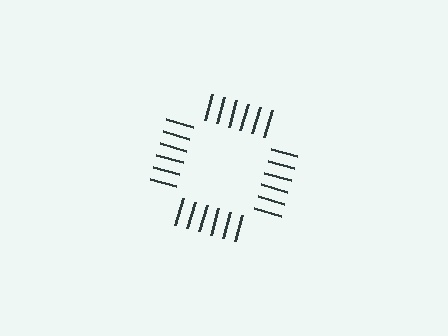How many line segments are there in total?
24 — 6 along each of the 4 edges.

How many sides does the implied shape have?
4 sides — the line-ends trace a square.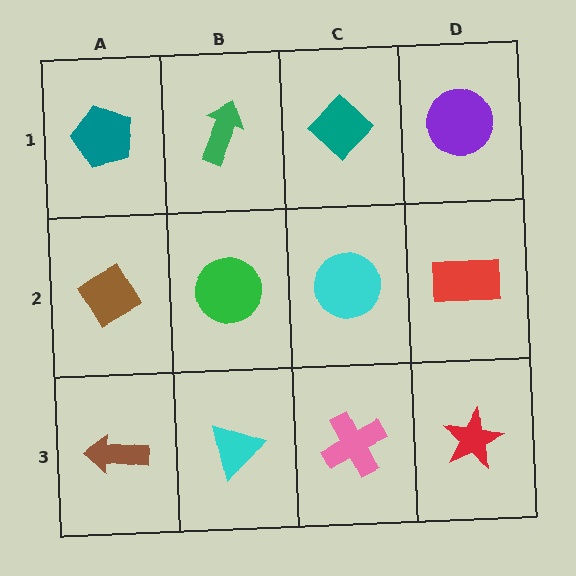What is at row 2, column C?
A cyan circle.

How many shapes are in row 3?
4 shapes.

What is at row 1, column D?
A purple circle.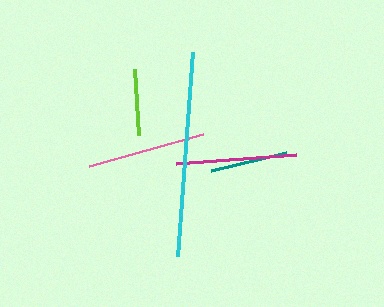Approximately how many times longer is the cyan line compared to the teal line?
The cyan line is approximately 2.6 times the length of the teal line.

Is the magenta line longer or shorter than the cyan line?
The cyan line is longer than the magenta line.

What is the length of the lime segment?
The lime segment is approximately 66 pixels long.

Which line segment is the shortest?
The lime line is the shortest at approximately 66 pixels.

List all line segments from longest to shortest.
From longest to shortest: cyan, magenta, pink, teal, lime.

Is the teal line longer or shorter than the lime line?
The teal line is longer than the lime line.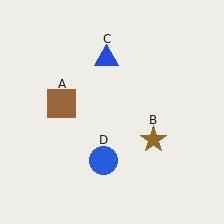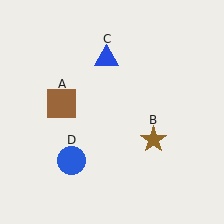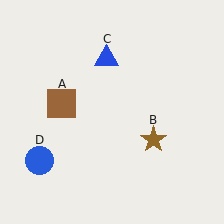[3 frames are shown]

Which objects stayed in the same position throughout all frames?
Brown square (object A) and brown star (object B) and blue triangle (object C) remained stationary.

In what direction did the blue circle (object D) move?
The blue circle (object D) moved left.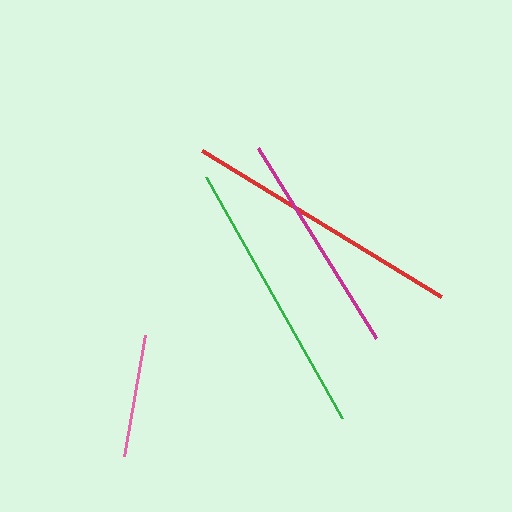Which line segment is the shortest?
The pink line is the shortest at approximately 123 pixels.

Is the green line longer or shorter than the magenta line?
The green line is longer than the magenta line.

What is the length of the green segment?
The green segment is approximately 277 pixels long.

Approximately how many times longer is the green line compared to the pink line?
The green line is approximately 2.3 times the length of the pink line.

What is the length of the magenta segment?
The magenta segment is approximately 224 pixels long.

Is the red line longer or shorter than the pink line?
The red line is longer than the pink line.